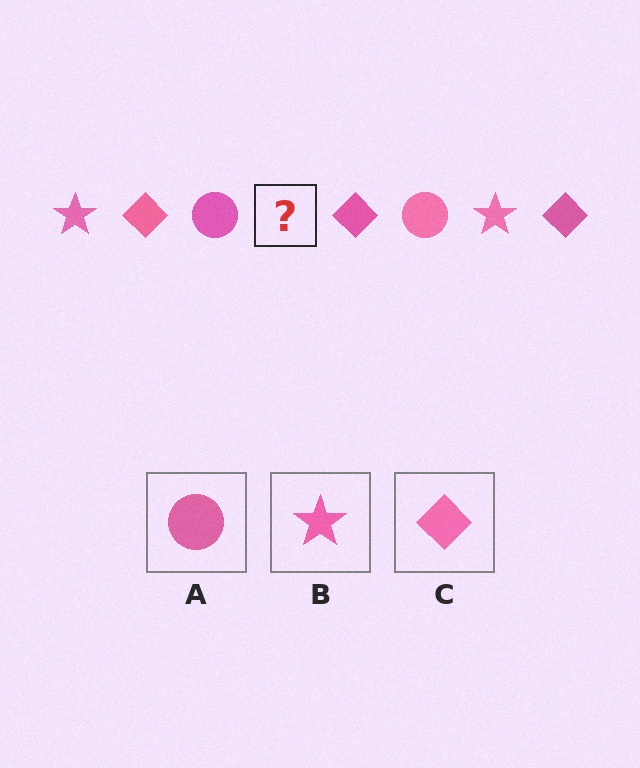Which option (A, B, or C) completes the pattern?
B.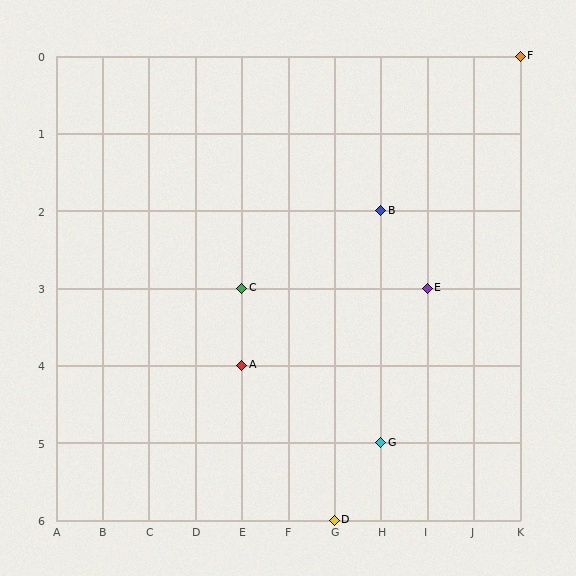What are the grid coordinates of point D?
Point D is at grid coordinates (G, 6).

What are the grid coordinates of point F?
Point F is at grid coordinates (K, 0).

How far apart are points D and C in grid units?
Points D and C are 2 columns and 3 rows apart (about 3.6 grid units diagonally).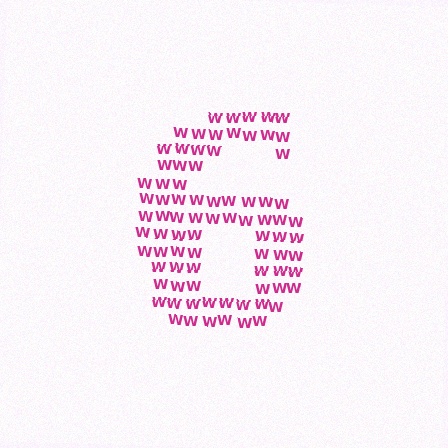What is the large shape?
The large shape is the digit 6.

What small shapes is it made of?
It is made of small letter W's.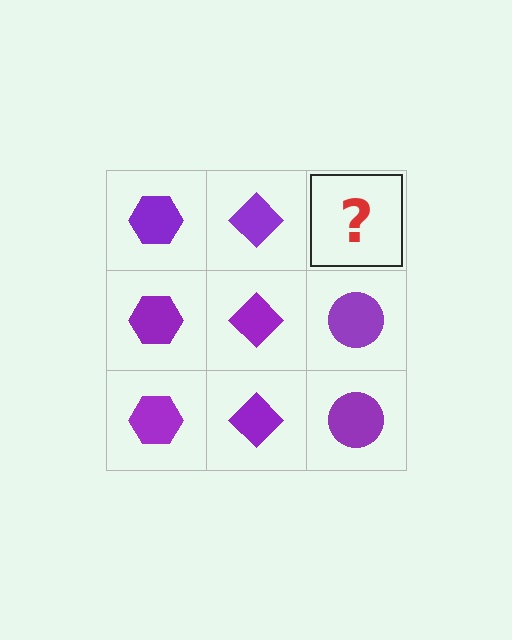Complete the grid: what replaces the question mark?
The question mark should be replaced with a purple circle.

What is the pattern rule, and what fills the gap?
The rule is that each column has a consistent shape. The gap should be filled with a purple circle.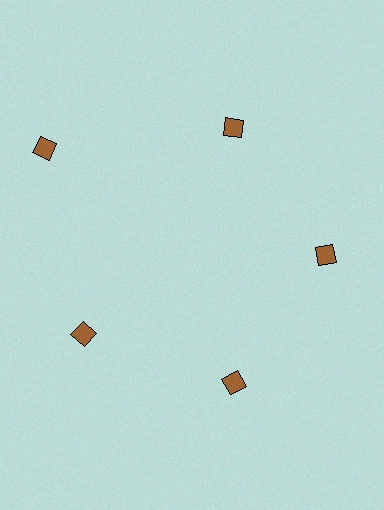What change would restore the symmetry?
The symmetry would be restored by moving it inward, back onto the ring so that all 5 diamonds sit at equal angles and equal distance from the center.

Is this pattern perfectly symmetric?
No. The 5 brown diamonds are arranged in a ring, but one element near the 10 o'clock position is pushed outward from the center, breaking the 5-fold rotational symmetry.